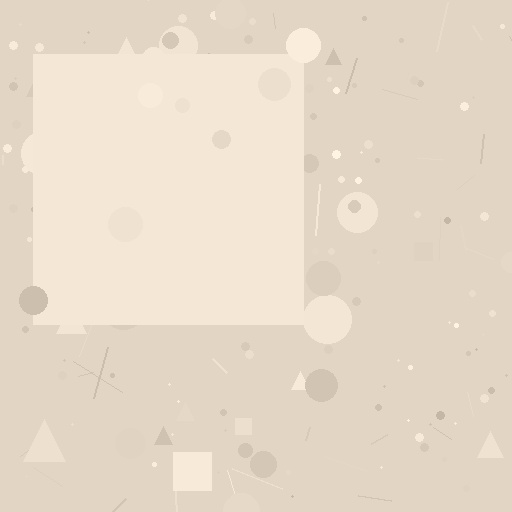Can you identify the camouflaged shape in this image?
The camouflaged shape is a square.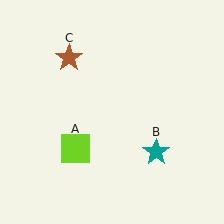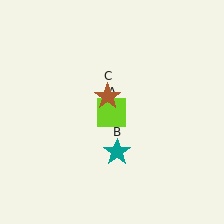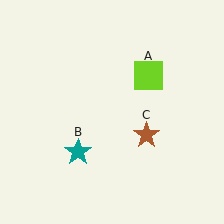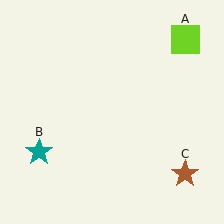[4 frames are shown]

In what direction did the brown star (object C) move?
The brown star (object C) moved down and to the right.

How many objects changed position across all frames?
3 objects changed position: lime square (object A), teal star (object B), brown star (object C).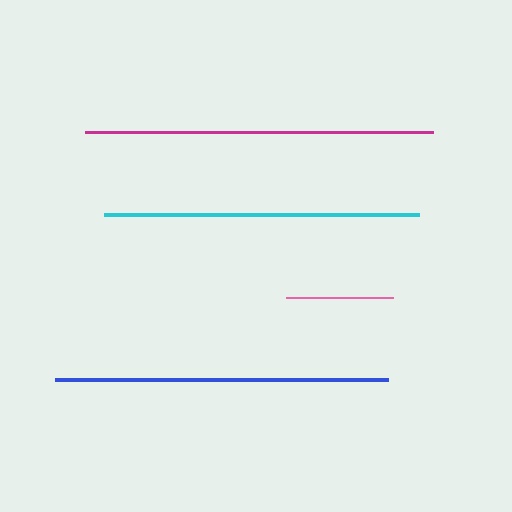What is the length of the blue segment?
The blue segment is approximately 332 pixels long.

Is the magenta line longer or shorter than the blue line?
The magenta line is longer than the blue line.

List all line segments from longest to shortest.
From longest to shortest: magenta, blue, cyan, pink.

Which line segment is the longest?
The magenta line is the longest at approximately 349 pixels.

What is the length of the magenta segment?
The magenta segment is approximately 349 pixels long.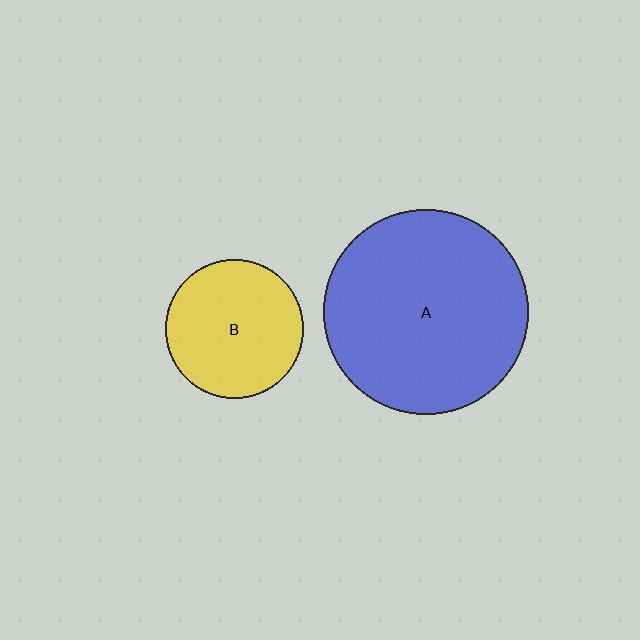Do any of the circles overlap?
No, none of the circles overlap.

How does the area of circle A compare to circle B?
Approximately 2.2 times.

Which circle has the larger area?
Circle A (blue).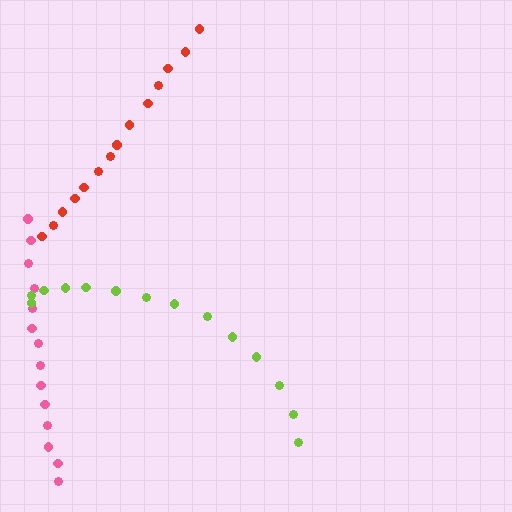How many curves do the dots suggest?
There are 3 distinct paths.